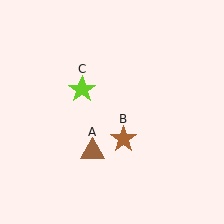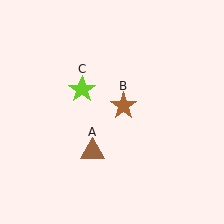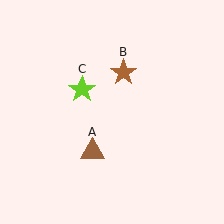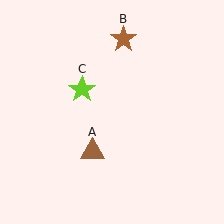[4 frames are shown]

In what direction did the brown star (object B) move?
The brown star (object B) moved up.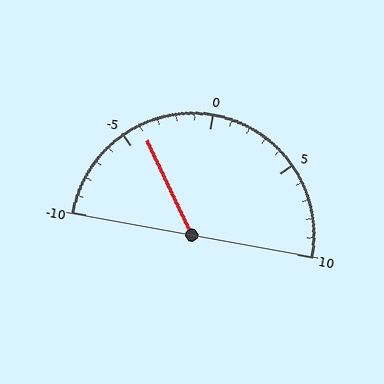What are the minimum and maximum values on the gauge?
The gauge ranges from -10 to 10.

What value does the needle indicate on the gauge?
The needle indicates approximately -4.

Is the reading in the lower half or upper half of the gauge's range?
The reading is in the lower half of the range (-10 to 10).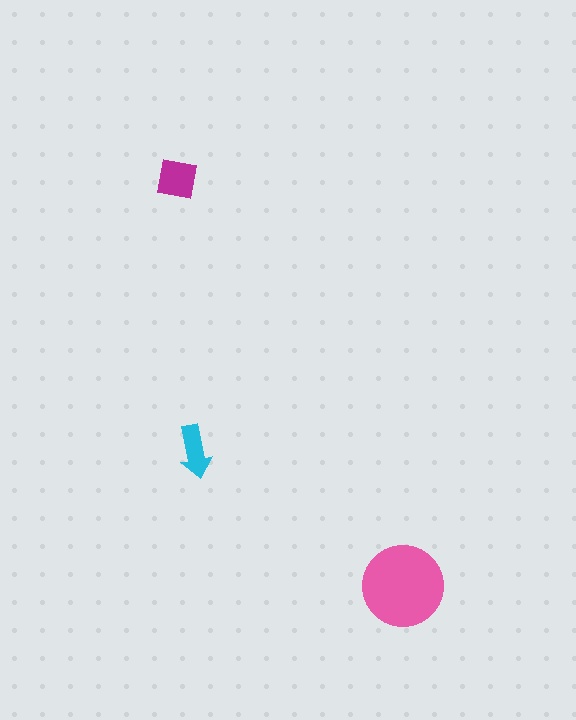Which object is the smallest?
The cyan arrow.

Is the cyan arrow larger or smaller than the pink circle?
Smaller.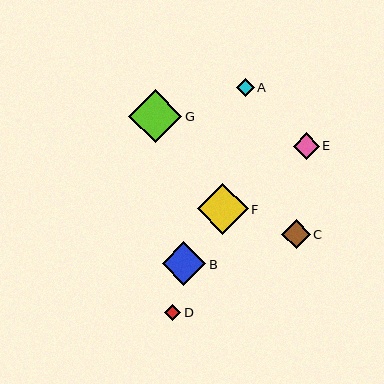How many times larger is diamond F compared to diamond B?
Diamond F is approximately 1.2 times the size of diamond B.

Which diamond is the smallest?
Diamond D is the smallest with a size of approximately 16 pixels.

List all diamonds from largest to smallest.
From largest to smallest: G, F, B, C, E, A, D.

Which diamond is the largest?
Diamond G is the largest with a size of approximately 53 pixels.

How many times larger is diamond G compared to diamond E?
Diamond G is approximately 2.0 times the size of diamond E.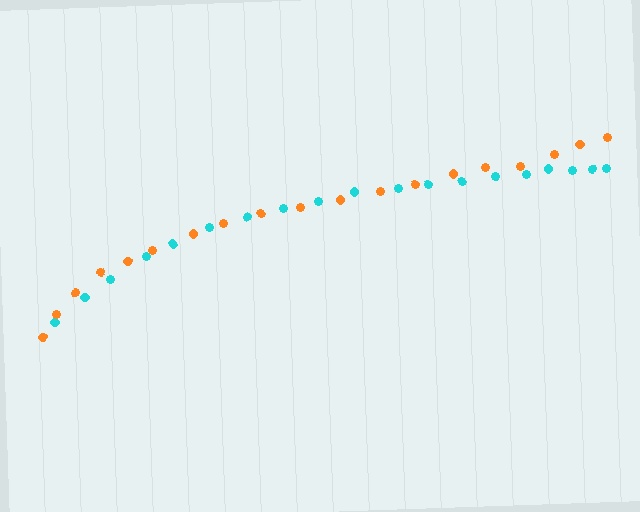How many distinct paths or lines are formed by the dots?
There are 2 distinct paths.